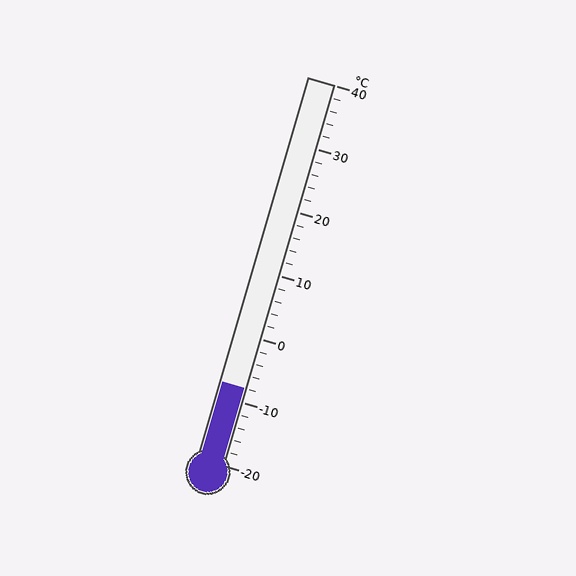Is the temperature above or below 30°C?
The temperature is below 30°C.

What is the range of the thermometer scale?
The thermometer scale ranges from -20°C to 40°C.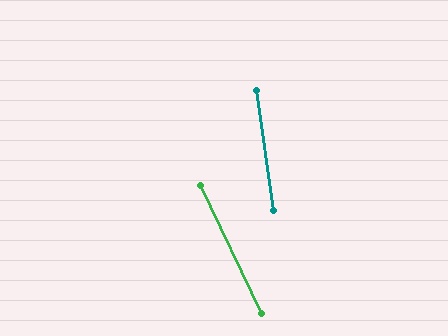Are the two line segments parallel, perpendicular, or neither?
Neither parallel nor perpendicular — they differ by about 17°.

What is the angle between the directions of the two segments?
Approximately 17 degrees.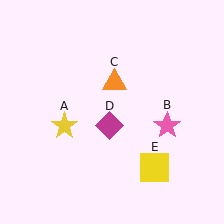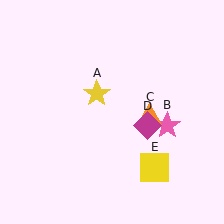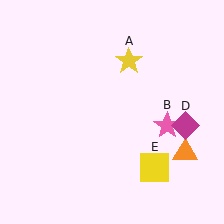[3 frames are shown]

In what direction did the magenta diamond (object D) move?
The magenta diamond (object D) moved right.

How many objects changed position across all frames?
3 objects changed position: yellow star (object A), orange triangle (object C), magenta diamond (object D).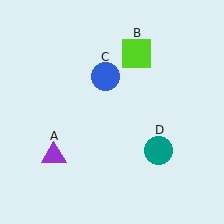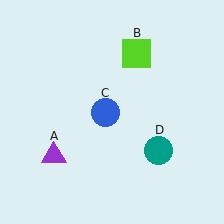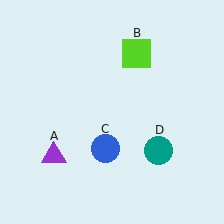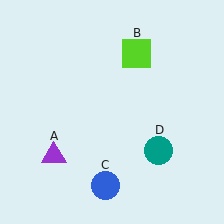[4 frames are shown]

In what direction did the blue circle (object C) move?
The blue circle (object C) moved down.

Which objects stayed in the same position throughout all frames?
Purple triangle (object A) and lime square (object B) and teal circle (object D) remained stationary.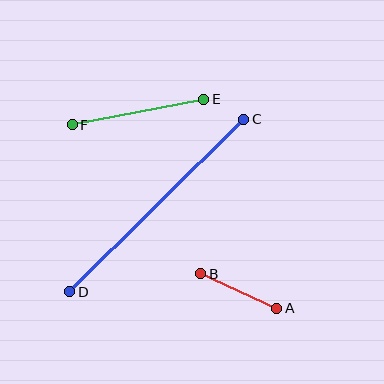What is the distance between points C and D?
The distance is approximately 245 pixels.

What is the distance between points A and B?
The distance is approximately 83 pixels.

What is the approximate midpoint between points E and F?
The midpoint is at approximately (138, 112) pixels.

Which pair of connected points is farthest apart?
Points C and D are farthest apart.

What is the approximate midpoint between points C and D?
The midpoint is at approximately (157, 205) pixels.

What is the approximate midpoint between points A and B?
The midpoint is at approximately (239, 291) pixels.